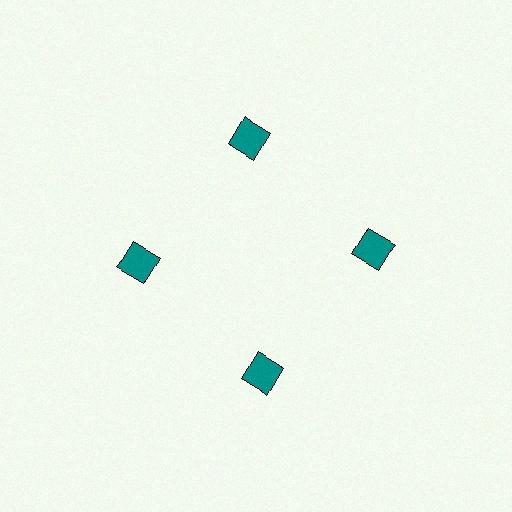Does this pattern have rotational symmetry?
Yes, this pattern has 4-fold rotational symmetry. It looks the same after rotating 90 degrees around the center.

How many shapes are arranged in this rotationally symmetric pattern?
There are 4 shapes, arranged in 4 groups of 1.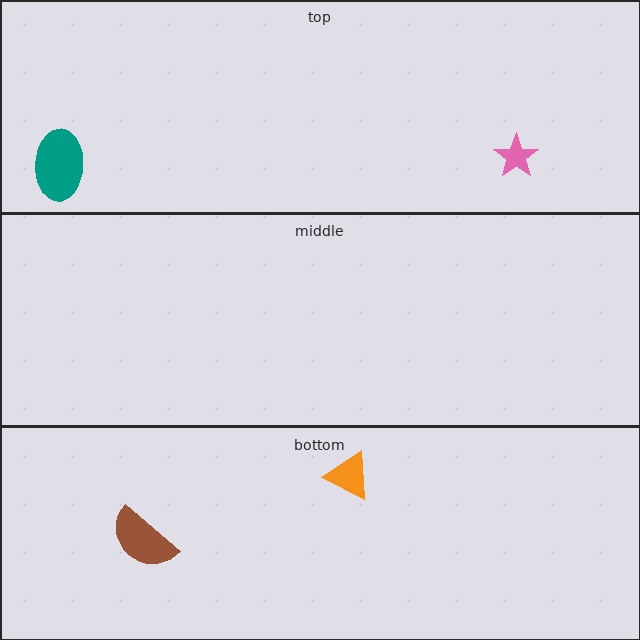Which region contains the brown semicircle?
The bottom region.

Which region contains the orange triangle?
The bottom region.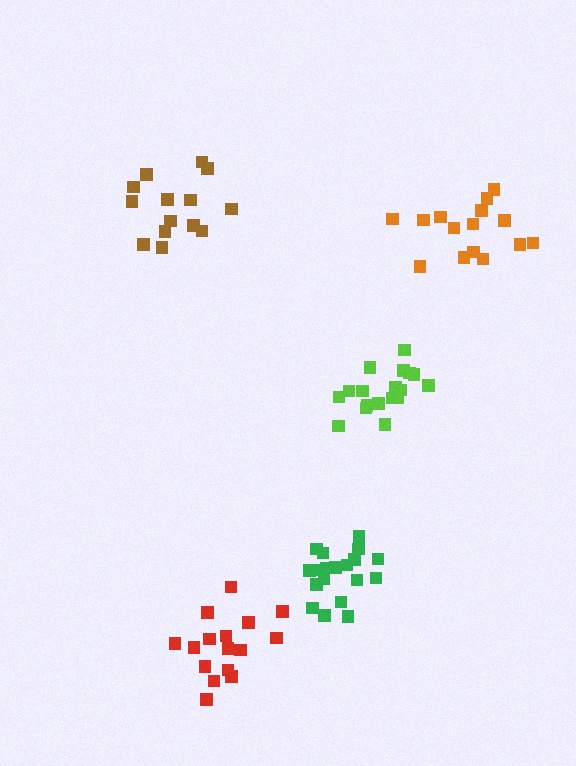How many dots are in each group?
Group 1: 14 dots, Group 2: 19 dots, Group 3: 19 dots, Group 4: 16 dots, Group 5: 15 dots (83 total).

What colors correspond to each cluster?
The clusters are colored: brown, green, lime, red, orange.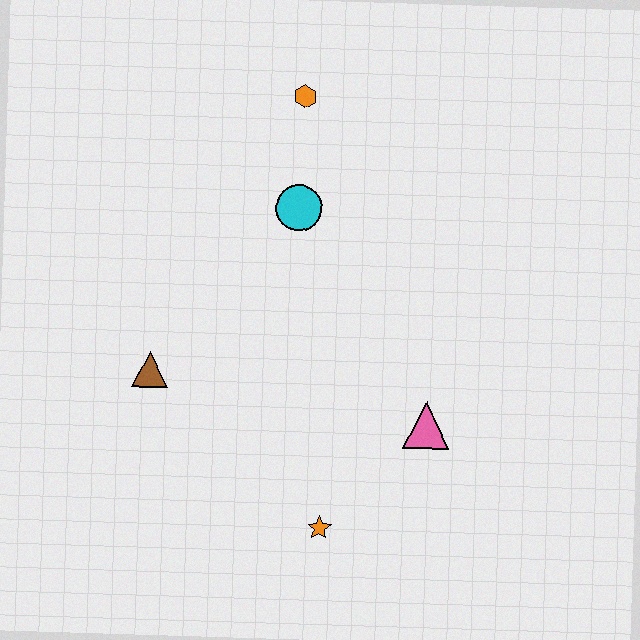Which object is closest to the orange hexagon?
The cyan circle is closest to the orange hexagon.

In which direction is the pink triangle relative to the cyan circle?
The pink triangle is below the cyan circle.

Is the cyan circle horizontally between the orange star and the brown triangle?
Yes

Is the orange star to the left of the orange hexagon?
No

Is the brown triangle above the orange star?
Yes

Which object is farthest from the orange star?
The orange hexagon is farthest from the orange star.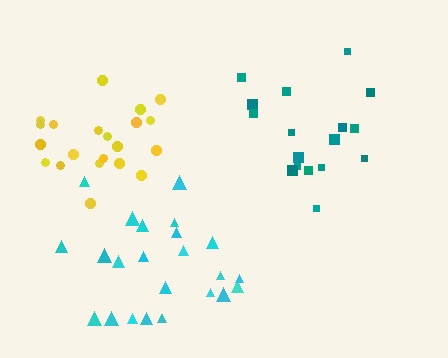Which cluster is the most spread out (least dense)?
Teal.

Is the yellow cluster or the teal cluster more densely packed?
Yellow.